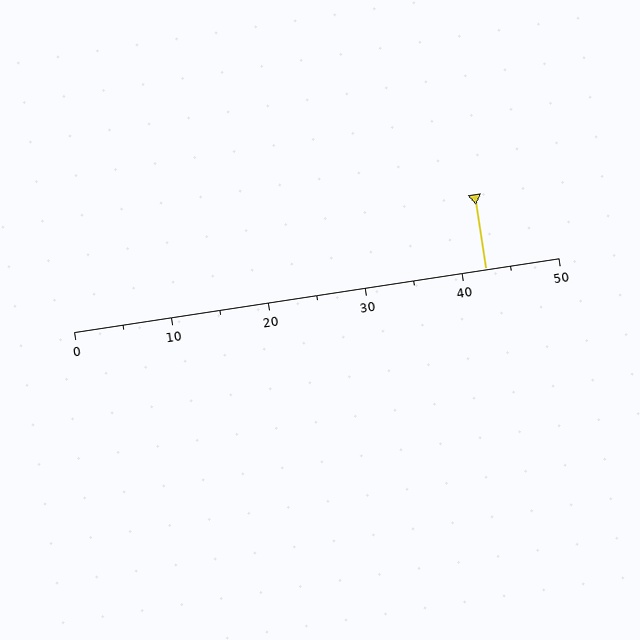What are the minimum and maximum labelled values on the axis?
The axis runs from 0 to 50.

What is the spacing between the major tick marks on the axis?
The major ticks are spaced 10 apart.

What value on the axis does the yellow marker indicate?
The marker indicates approximately 42.5.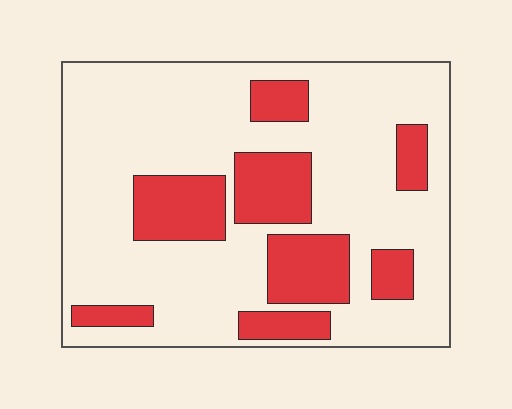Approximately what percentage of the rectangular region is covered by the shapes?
Approximately 25%.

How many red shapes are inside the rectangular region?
8.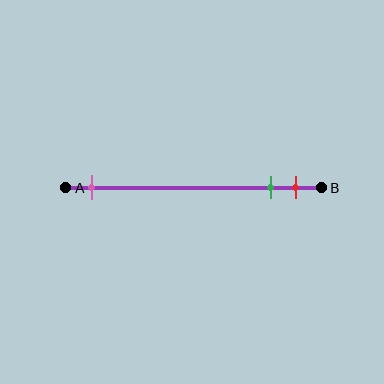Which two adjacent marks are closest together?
The green and red marks are the closest adjacent pair.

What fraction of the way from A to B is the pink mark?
The pink mark is approximately 10% (0.1) of the way from A to B.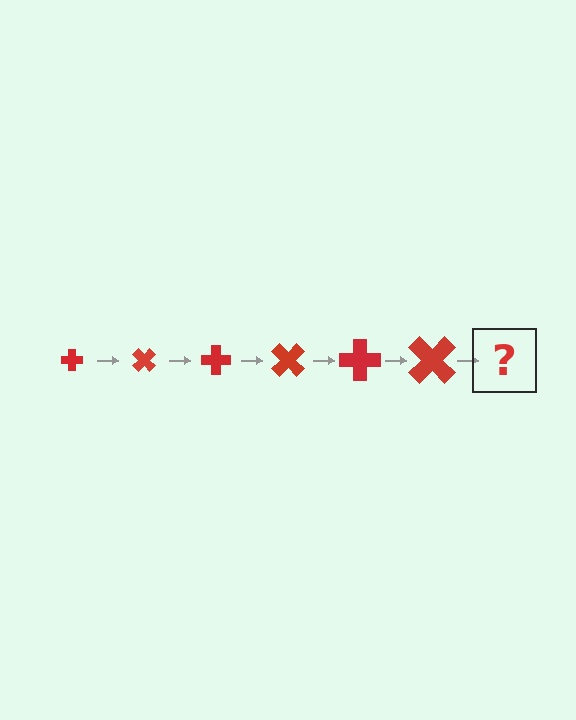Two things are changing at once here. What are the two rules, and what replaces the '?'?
The two rules are that the cross grows larger each step and it rotates 45 degrees each step. The '?' should be a cross, larger than the previous one and rotated 270 degrees from the start.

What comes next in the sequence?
The next element should be a cross, larger than the previous one and rotated 270 degrees from the start.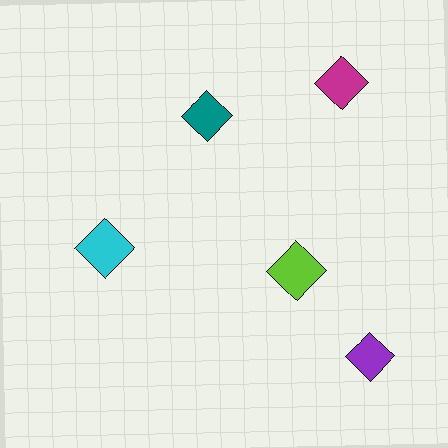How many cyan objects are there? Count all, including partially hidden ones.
There is 1 cyan object.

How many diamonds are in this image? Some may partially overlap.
There are 5 diamonds.